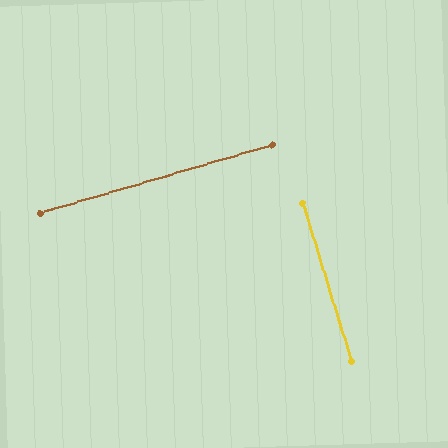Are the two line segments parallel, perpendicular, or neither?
Perpendicular — they meet at approximately 89°.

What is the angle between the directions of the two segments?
Approximately 89 degrees.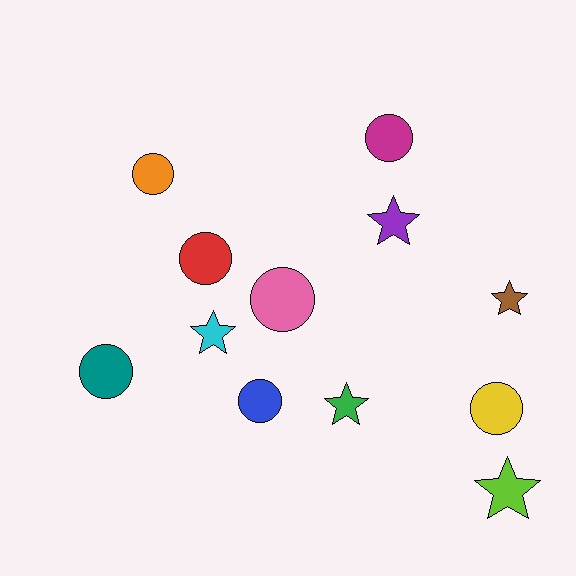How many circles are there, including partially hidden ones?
There are 7 circles.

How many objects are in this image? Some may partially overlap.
There are 12 objects.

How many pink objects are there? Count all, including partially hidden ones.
There is 1 pink object.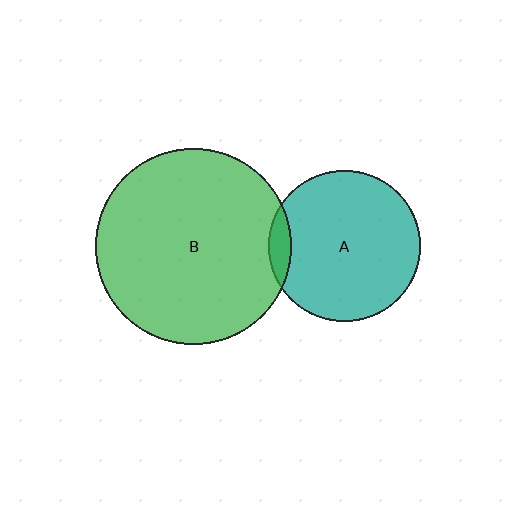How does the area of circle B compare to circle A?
Approximately 1.7 times.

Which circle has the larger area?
Circle B (green).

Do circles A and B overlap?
Yes.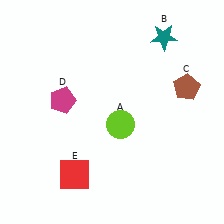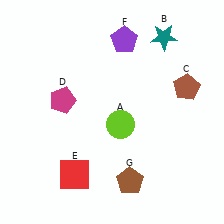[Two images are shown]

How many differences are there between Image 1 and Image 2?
There are 2 differences between the two images.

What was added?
A purple pentagon (F), a brown pentagon (G) were added in Image 2.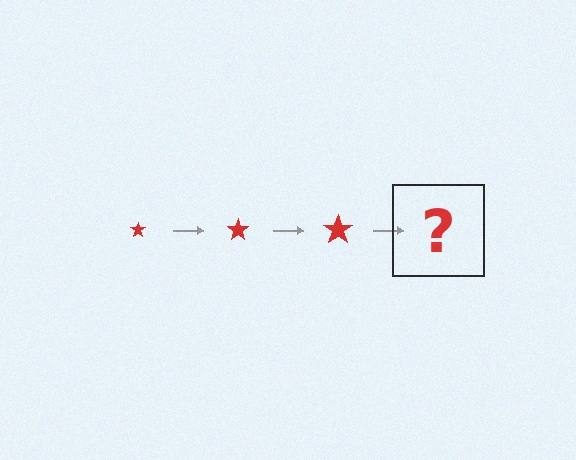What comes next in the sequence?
The next element should be a red star, larger than the previous one.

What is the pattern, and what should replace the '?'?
The pattern is that the star gets progressively larger each step. The '?' should be a red star, larger than the previous one.